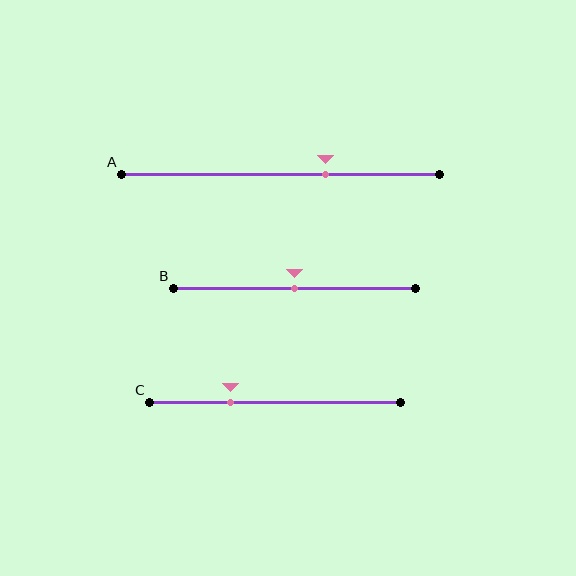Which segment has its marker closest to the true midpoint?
Segment B has its marker closest to the true midpoint.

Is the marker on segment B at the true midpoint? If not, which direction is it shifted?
Yes, the marker on segment B is at the true midpoint.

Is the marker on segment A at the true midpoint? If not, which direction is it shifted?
No, the marker on segment A is shifted to the right by about 14% of the segment length.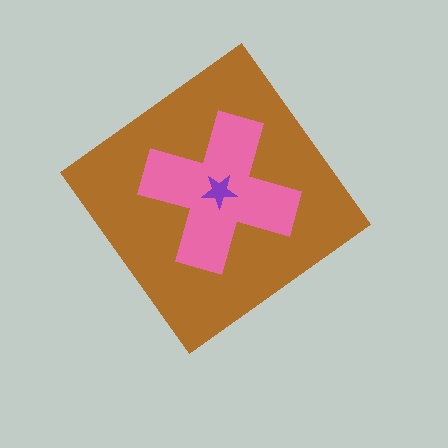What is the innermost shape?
The purple star.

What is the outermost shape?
The brown diamond.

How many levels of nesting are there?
3.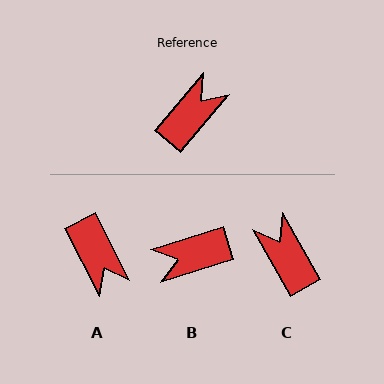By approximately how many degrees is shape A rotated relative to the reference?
Approximately 113 degrees clockwise.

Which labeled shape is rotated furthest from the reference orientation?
B, about 148 degrees away.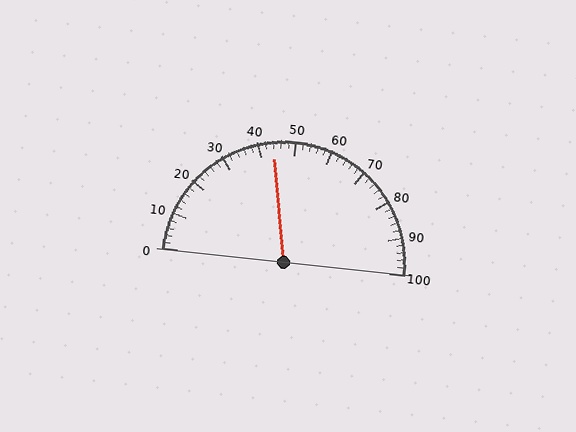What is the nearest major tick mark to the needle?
The nearest major tick mark is 40.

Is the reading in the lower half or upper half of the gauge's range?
The reading is in the lower half of the range (0 to 100).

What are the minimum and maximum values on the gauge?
The gauge ranges from 0 to 100.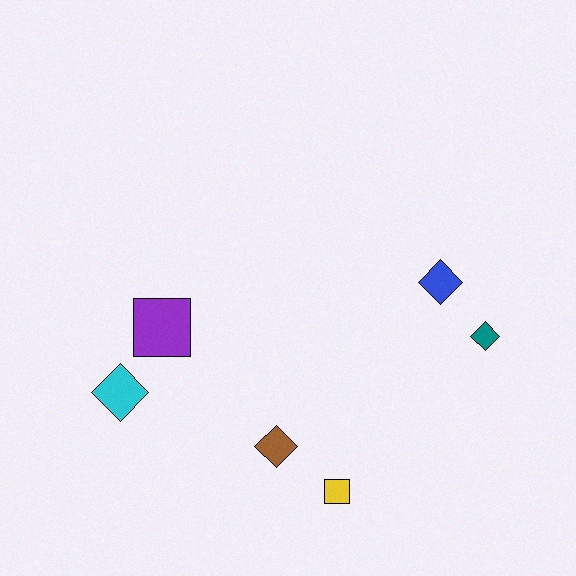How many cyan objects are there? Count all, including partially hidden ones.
There is 1 cyan object.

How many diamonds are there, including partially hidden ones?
There are 4 diamonds.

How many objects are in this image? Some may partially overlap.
There are 6 objects.